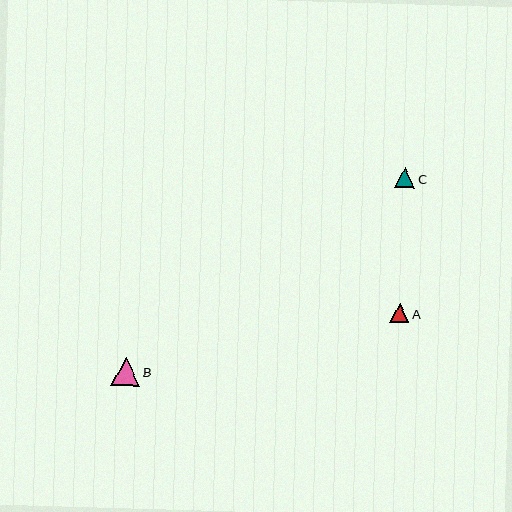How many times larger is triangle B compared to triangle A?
Triangle B is approximately 1.5 times the size of triangle A.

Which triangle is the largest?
Triangle B is the largest with a size of approximately 28 pixels.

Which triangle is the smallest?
Triangle A is the smallest with a size of approximately 19 pixels.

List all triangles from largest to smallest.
From largest to smallest: B, C, A.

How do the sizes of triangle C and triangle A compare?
Triangle C and triangle A are approximately the same size.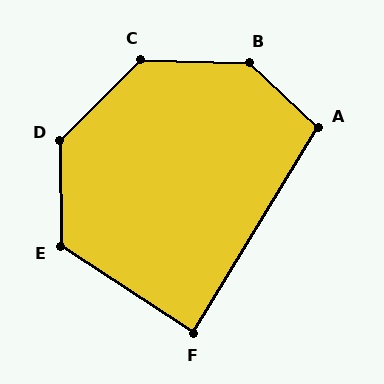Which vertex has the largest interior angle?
B, at approximately 138 degrees.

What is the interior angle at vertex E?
Approximately 124 degrees (obtuse).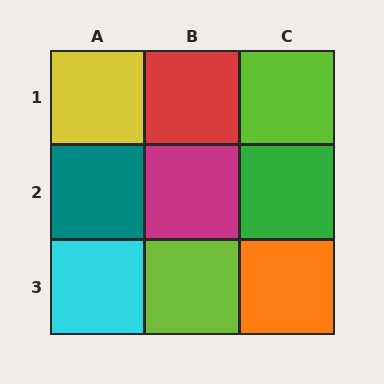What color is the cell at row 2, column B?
Magenta.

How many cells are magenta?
1 cell is magenta.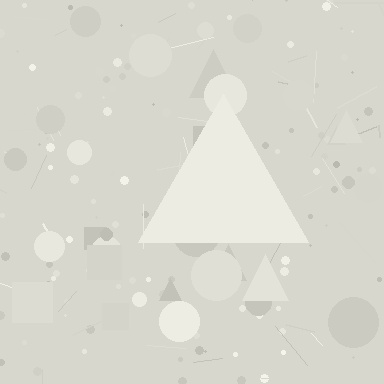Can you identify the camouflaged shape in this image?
The camouflaged shape is a triangle.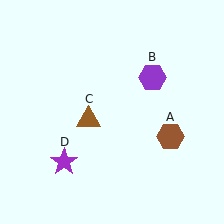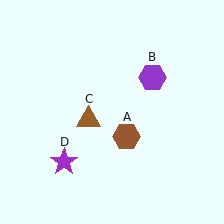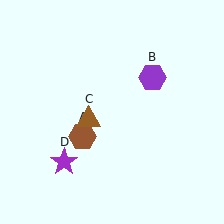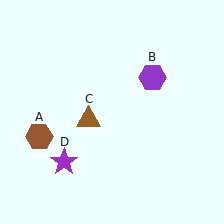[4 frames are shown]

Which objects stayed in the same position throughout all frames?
Purple hexagon (object B) and brown triangle (object C) and purple star (object D) remained stationary.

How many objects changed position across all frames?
1 object changed position: brown hexagon (object A).